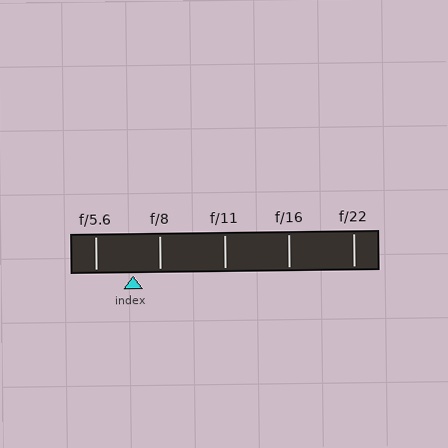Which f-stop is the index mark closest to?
The index mark is closest to f/8.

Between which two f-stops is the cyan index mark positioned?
The index mark is between f/5.6 and f/8.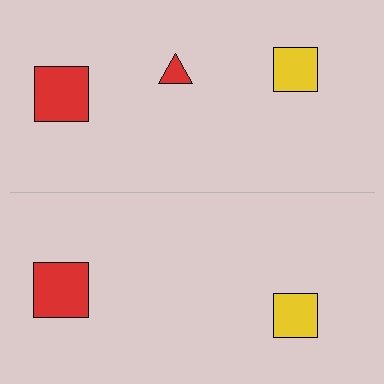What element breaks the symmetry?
A red triangle is missing from the bottom side.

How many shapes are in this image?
There are 5 shapes in this image.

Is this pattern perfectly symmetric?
No, the pattern is not perfectly symmetric. A red triangle is missing from the bottom side.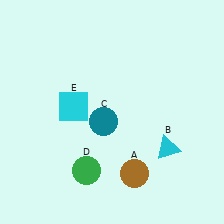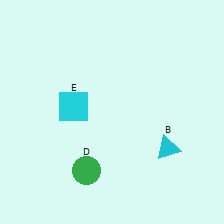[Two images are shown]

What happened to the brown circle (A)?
The brown circle (A) was removed in Image 2. It was in the bottom-right area of Image 1.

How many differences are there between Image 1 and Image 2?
There are 2 differences between the two images.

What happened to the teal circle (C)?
The teal circle (C) was removed in Image 2. It was in the bottom-left area of Image 1.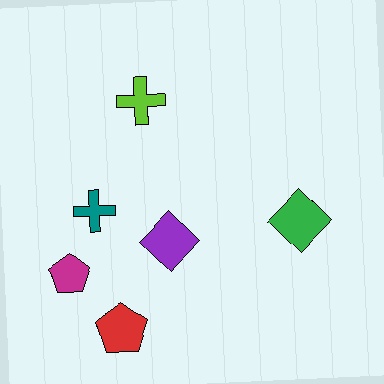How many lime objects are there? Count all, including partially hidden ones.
There is 1 lime object.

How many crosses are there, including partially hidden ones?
There are 2 crosses.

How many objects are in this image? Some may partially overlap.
There are 6 objects.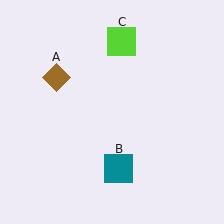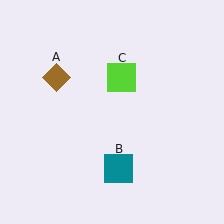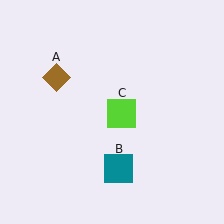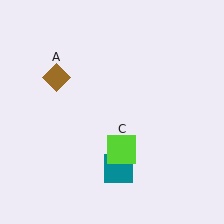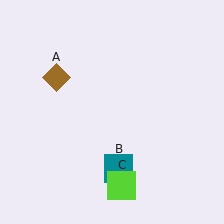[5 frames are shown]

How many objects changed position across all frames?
1 object changed position: lime square (object C).